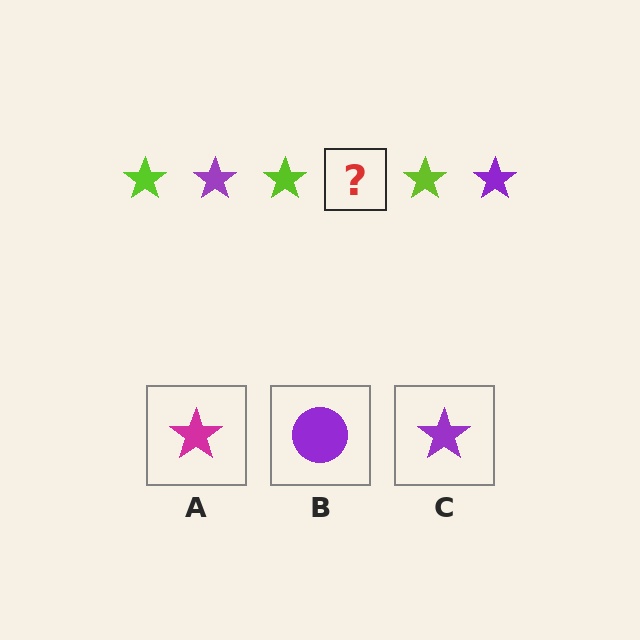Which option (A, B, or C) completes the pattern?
C.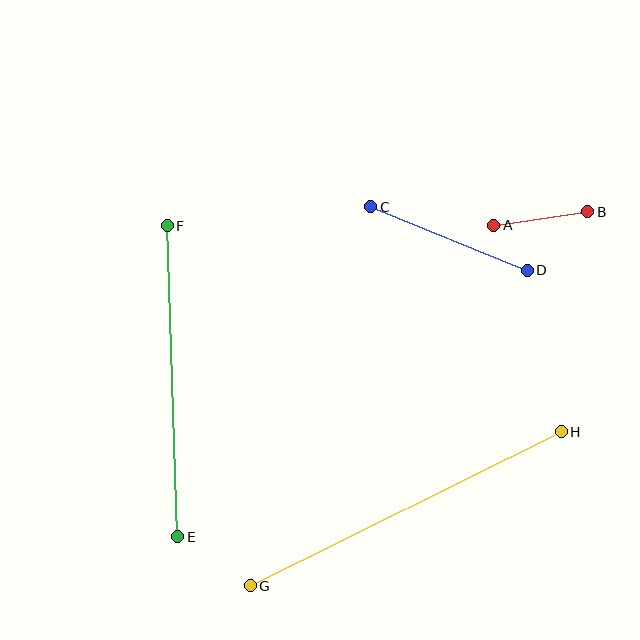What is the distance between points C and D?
The distance is approximately 169 pixels.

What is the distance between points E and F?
The distance is approximately 312 pixels.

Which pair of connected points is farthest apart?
Points G and H are farthest apart.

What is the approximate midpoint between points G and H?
The midpoint is at approximately (406, 509) pixels.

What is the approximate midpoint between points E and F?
The midpoint is at approximately (172, 381) pixels.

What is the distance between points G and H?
The distance is approximately 347 pixels.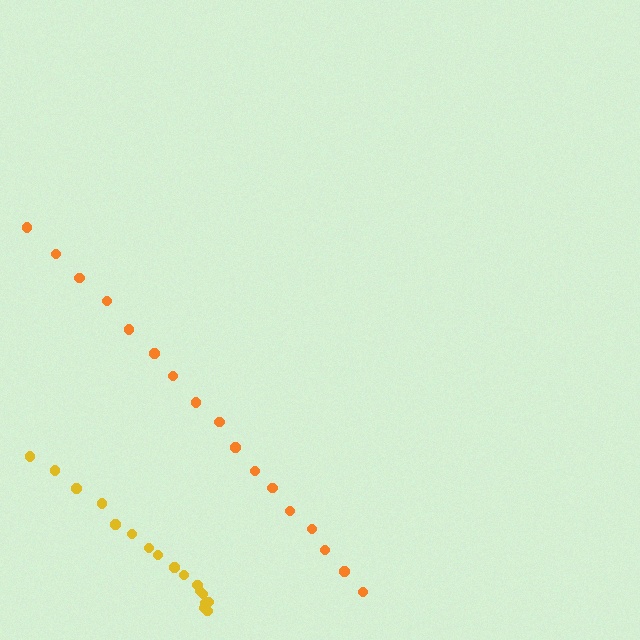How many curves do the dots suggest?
There are 2 distinct paths.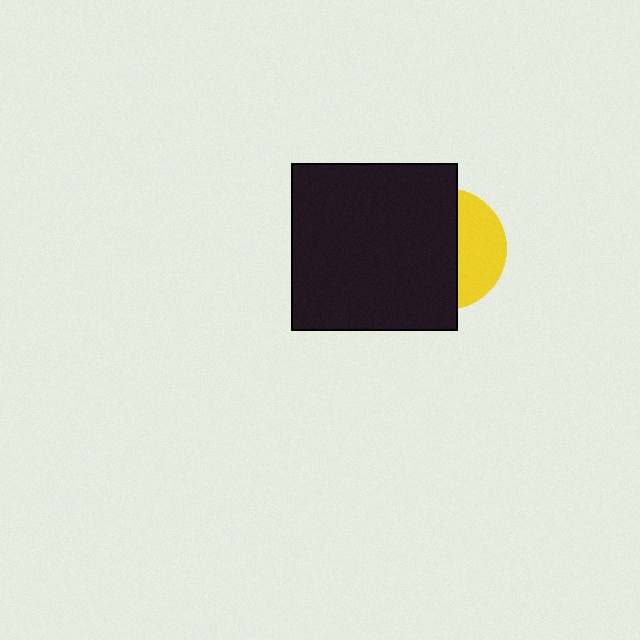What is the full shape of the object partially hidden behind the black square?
The partially hidden object is a yellow circle.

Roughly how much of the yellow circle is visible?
A small part of it is visible (roughly 38%).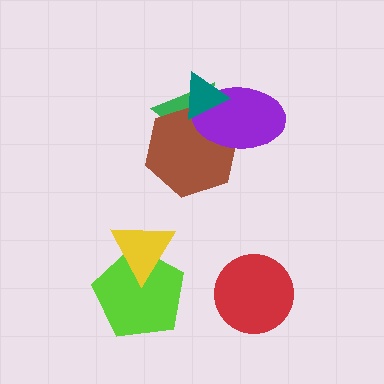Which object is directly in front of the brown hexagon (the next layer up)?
The purple ellipse is directly in front of the brown hexagon.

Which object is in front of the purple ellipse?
The teal triangle is in front of the purple ellipse.